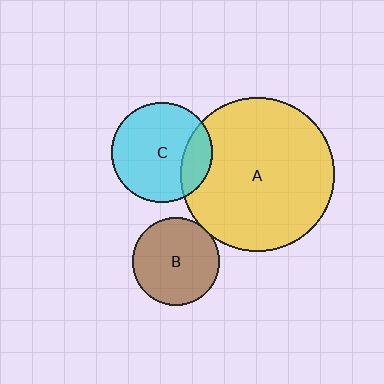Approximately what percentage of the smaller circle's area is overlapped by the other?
Approximately 5%.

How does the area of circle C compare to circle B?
Approximately 1.3 times.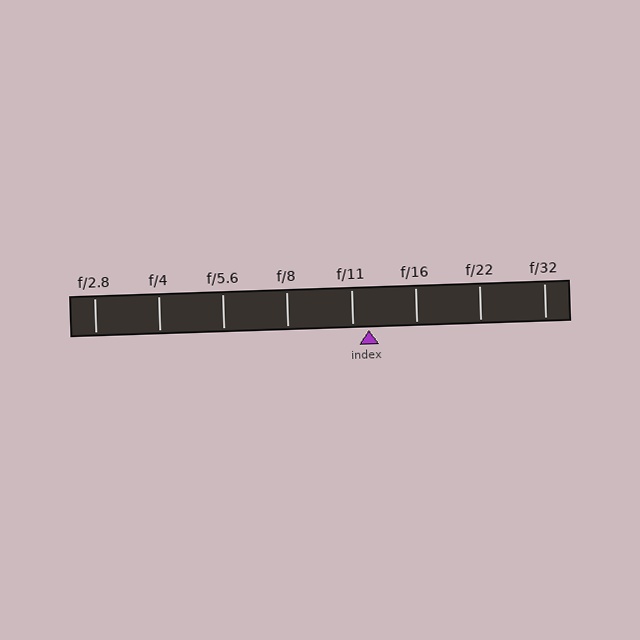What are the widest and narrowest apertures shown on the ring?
The widest aperture shown is f/2.8 and the narrowest is f/32.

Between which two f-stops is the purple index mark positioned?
The index mark is between f/11 and f/16.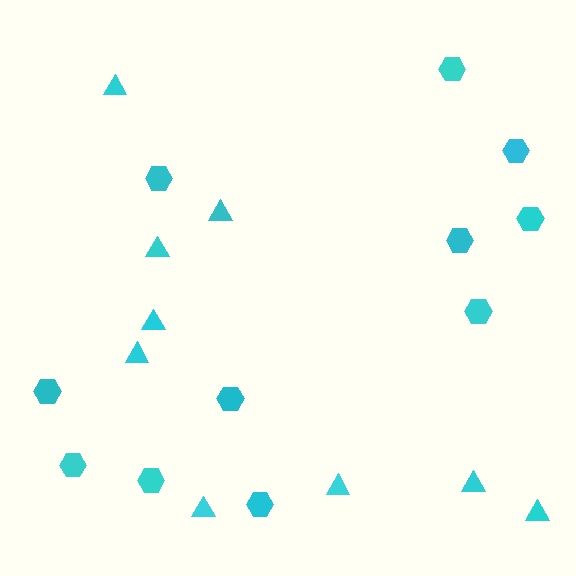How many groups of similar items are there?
There are 2 groups: one group of hexagons (11) and one group of triangles (9).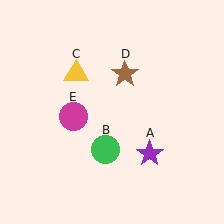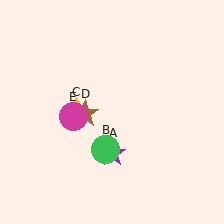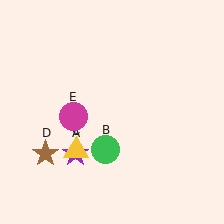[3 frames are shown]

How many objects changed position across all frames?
3 objects changed position: purple star (object A), yellow triangle (object C), brown star (object D).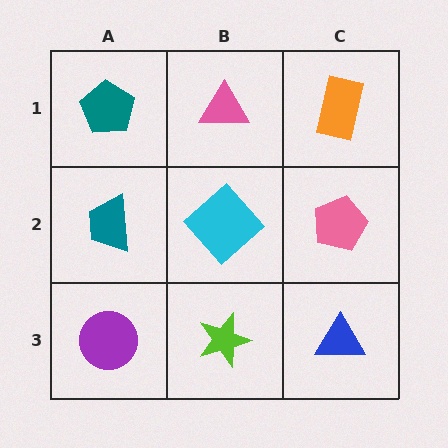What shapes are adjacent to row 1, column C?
A pink pentagon (row 2, column C), a pink triangle (row 1, column B).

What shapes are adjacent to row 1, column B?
A cyan diamond (row 2, column B), a teal pentagon (row 1, column A), an orange rectangle (row 1, column C).